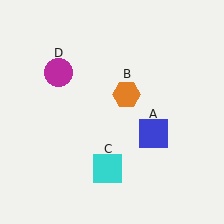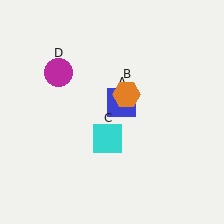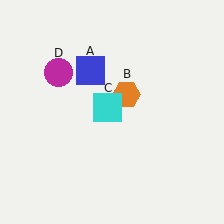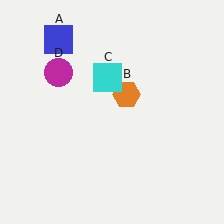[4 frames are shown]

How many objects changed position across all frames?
2 objects changed position: blue square (object A), cyan square (object C).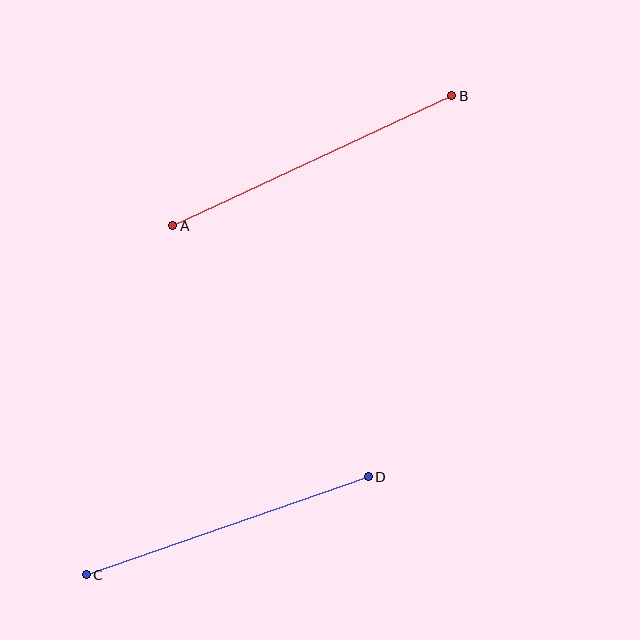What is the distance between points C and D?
The distance is approximately 299 pixels.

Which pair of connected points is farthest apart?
Points A and B are farthest apart.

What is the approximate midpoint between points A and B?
The midpoint is at approximately (312, 161) pixels.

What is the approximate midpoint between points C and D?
The midpoint is at approximately (227, 526) pixels.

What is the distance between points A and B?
The distance is approximately 307 pixels.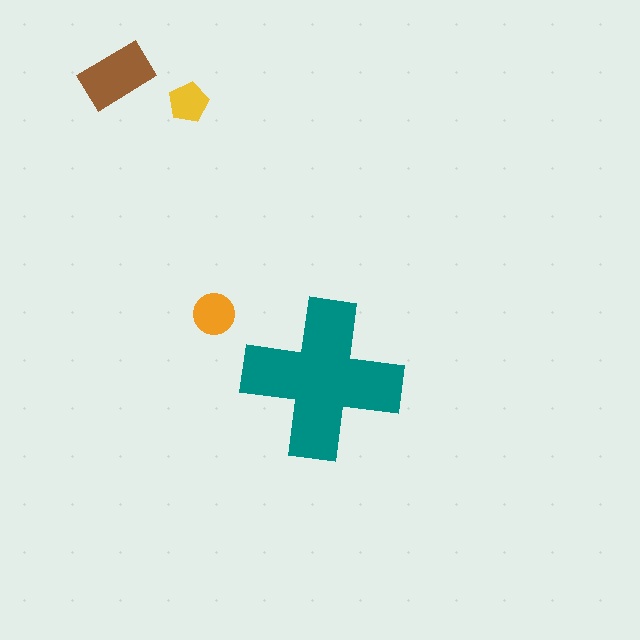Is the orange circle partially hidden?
No, the orange circle is fully visible.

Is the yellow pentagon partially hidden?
No, the yellow pentagon is fully visible.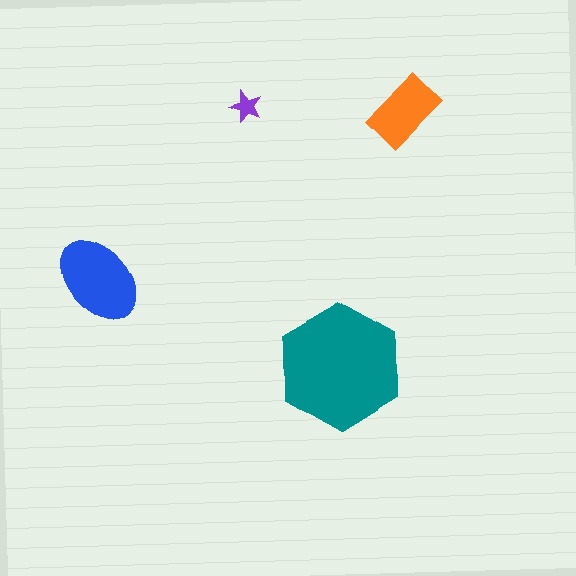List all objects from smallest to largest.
The purple star, the orange rectangle, the blue ellipse, the teal hexagon.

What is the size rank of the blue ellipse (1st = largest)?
2nd.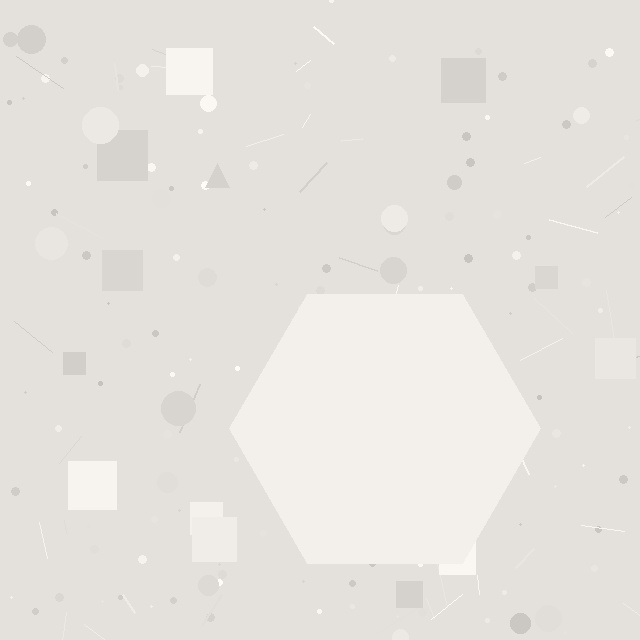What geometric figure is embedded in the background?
A hexagon is embedded in the background.